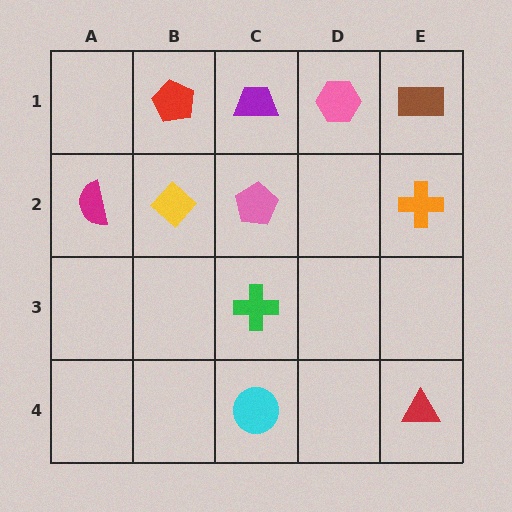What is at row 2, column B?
A yellow diamond.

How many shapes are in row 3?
1 shape.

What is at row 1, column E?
A brown rectangle.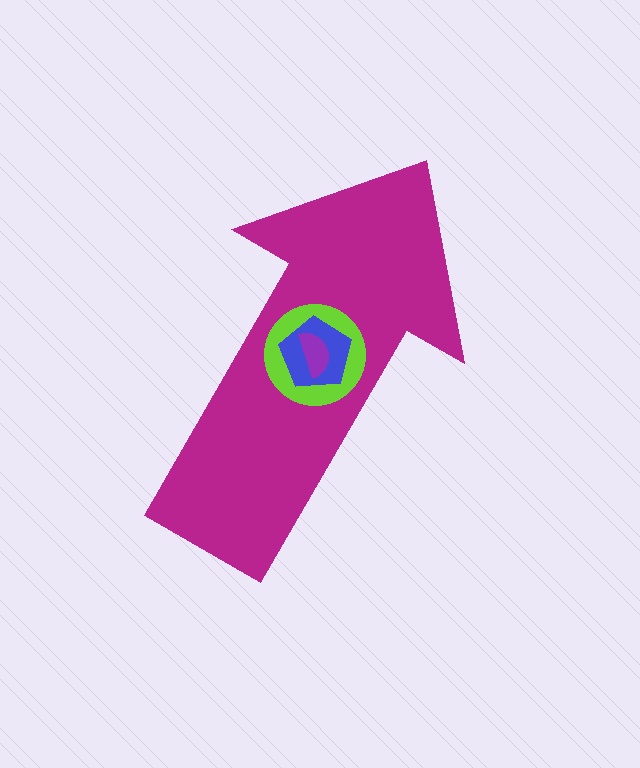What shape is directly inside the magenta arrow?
The lime circle.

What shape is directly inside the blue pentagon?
The purple semicircle.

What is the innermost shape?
The purple semicircle.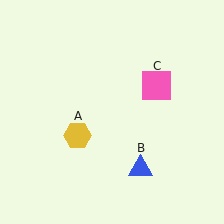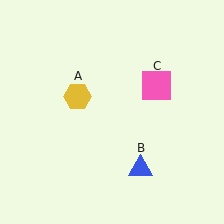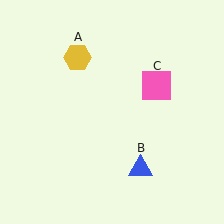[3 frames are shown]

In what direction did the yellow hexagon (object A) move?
The yellow hexagon (object A) moved up.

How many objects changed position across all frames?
1 object changed position: yellow hexagon (object A).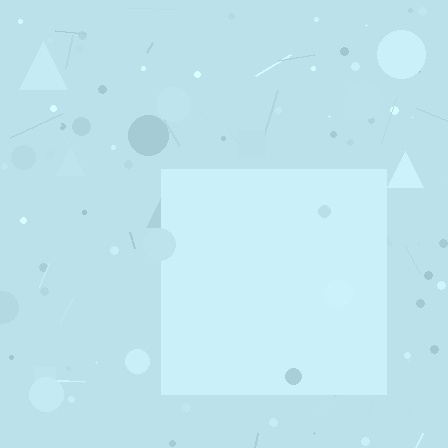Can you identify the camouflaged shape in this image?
The camouflaged shape is a square.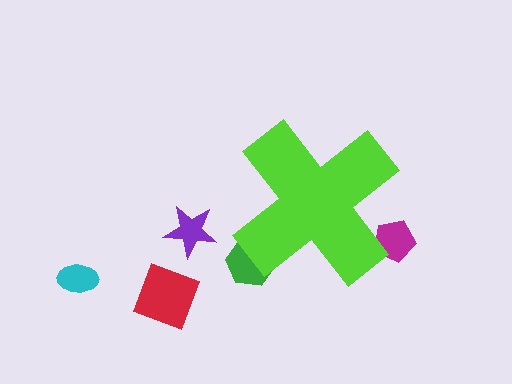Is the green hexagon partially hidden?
Yes, the green hexagon is partially hidden behind the lime cross.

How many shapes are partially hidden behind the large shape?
2 shapes are partially hidden.